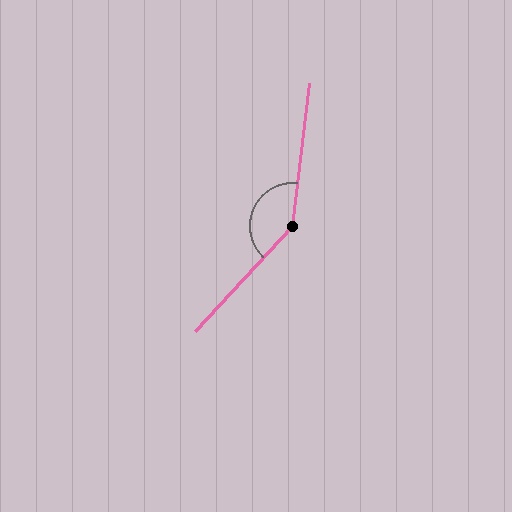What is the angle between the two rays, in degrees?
Approximately 144 degrees.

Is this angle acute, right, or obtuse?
It is obtuse.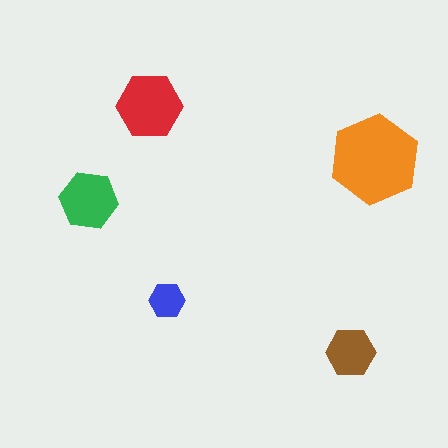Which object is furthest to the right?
The orange hexagon is rightmost.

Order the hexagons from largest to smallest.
the orange one, the red one, the green one, the brown one, the blue one.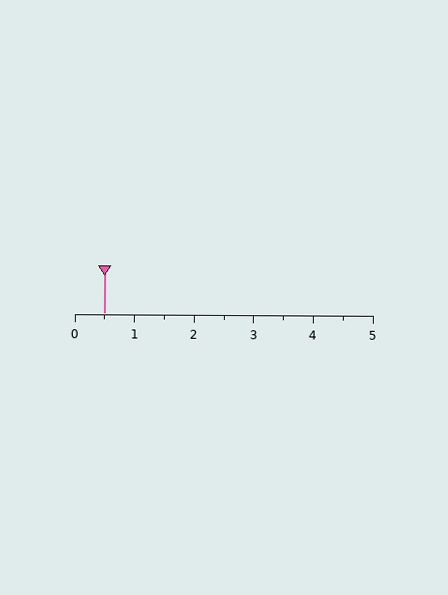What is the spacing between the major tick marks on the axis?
The major ticks are spaced 1 apart.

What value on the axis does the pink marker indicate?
The marker indicates approximately 0.5.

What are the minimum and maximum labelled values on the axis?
The axis runs from 0 to 5.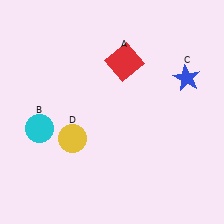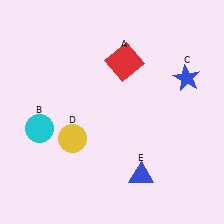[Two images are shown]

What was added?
A blue triangle (E) was added in Image 2.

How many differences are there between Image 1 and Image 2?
There is 1 difference between the two images.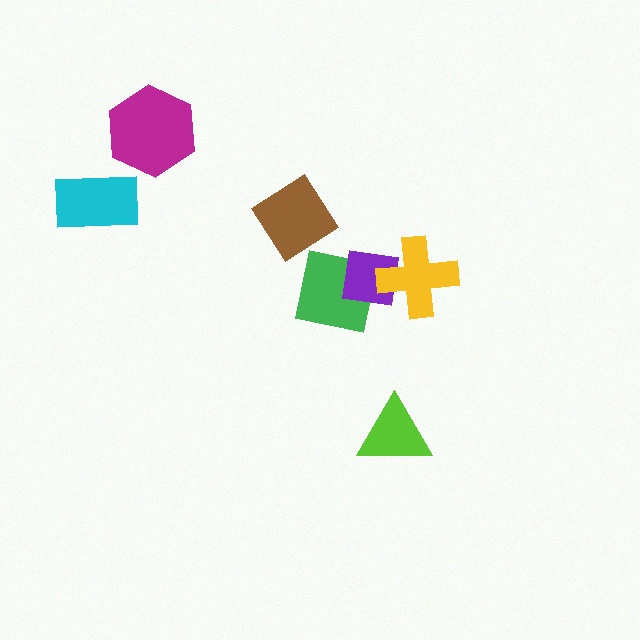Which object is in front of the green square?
The purple square is in front of the green square.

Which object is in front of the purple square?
The yellow cross is in front of the purple square.